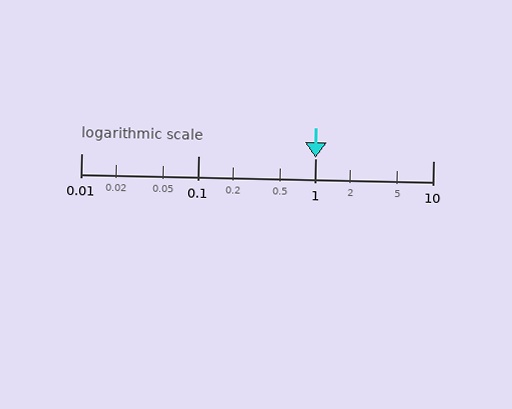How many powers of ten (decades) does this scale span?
The scale spans 3 decades, from 0.01 to 10.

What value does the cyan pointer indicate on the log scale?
The pointer indicates approximately 1.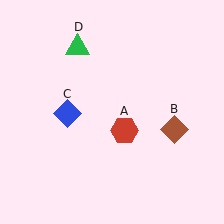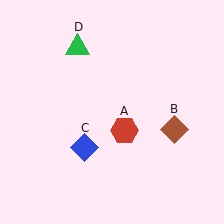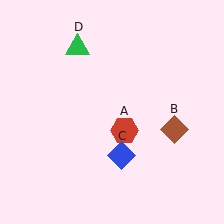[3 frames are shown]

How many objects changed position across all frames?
1 object changed position: blue diamond (object C).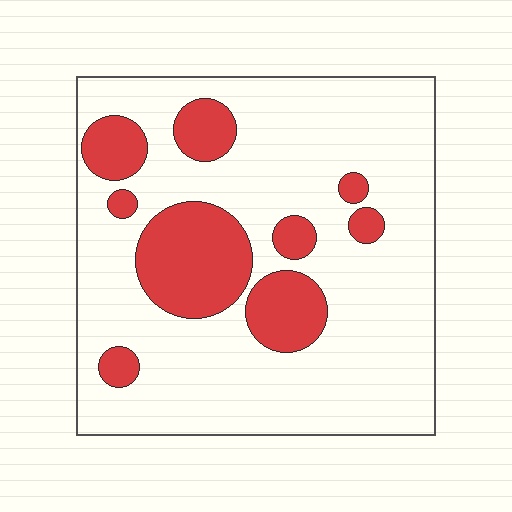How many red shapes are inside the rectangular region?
9.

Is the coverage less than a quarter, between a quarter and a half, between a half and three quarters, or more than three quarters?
Less than a quarter.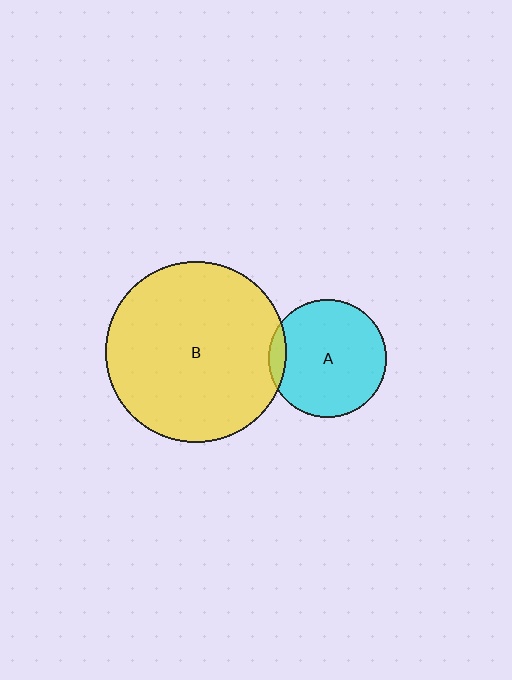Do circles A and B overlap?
Yes.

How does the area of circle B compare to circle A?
Approximately 2.3 times.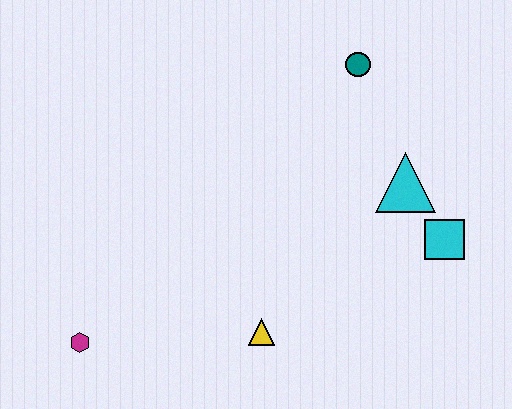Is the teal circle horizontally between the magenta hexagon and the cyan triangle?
Yes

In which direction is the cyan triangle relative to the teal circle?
The cyan triangle is below the teal circle.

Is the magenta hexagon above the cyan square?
No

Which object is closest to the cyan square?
The cyan triangle is closest to the cyan square.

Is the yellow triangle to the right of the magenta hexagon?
Yes